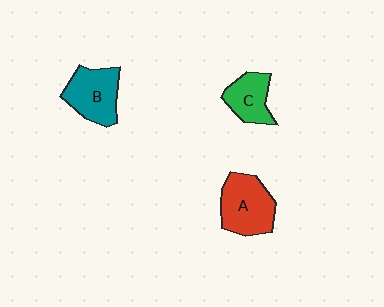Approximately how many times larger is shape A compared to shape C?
Approximately 1.5 times.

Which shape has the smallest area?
Shape C (green).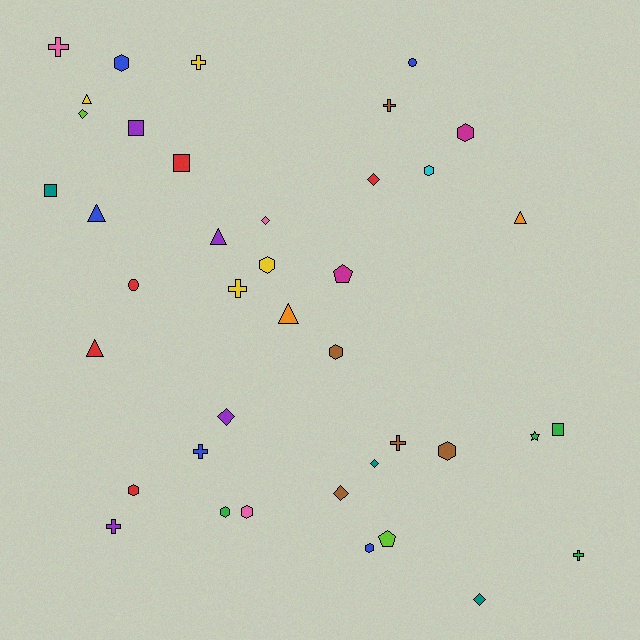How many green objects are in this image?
There are 4 green objects.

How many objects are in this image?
There are 40 objects.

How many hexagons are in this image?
There are 10 hexagons.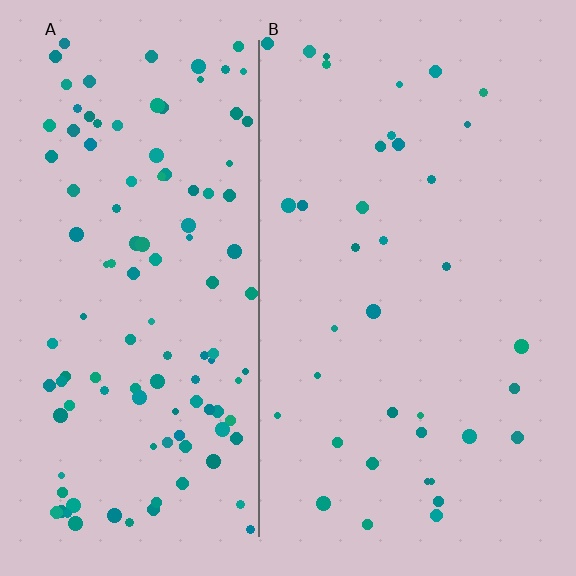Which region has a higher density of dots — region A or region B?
A (the left).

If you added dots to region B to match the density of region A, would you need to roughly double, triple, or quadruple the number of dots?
Approximately triple.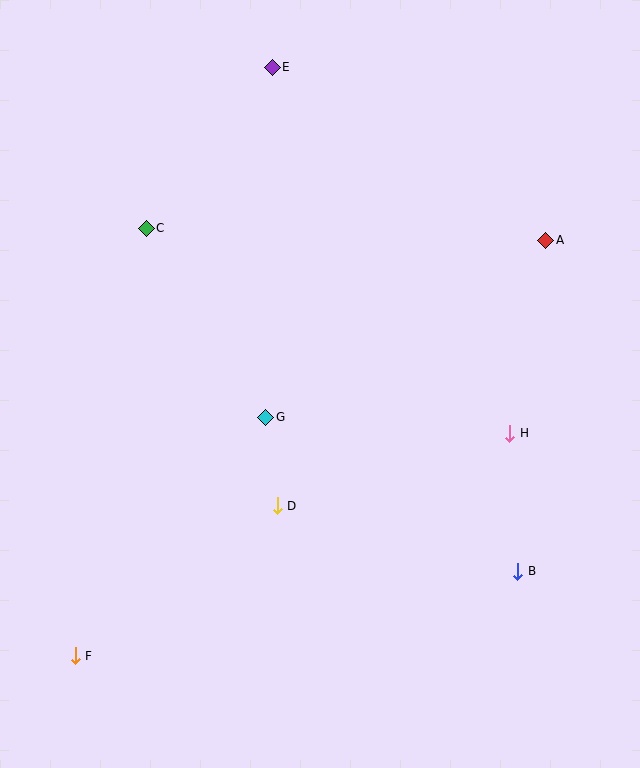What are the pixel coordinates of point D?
Point D is at (277, 506).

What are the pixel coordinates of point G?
Point G is at (266, 417).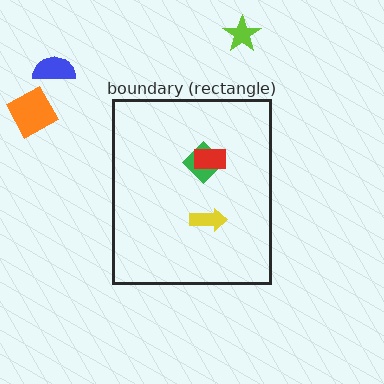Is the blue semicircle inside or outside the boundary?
Outside.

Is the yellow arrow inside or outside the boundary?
Inside.